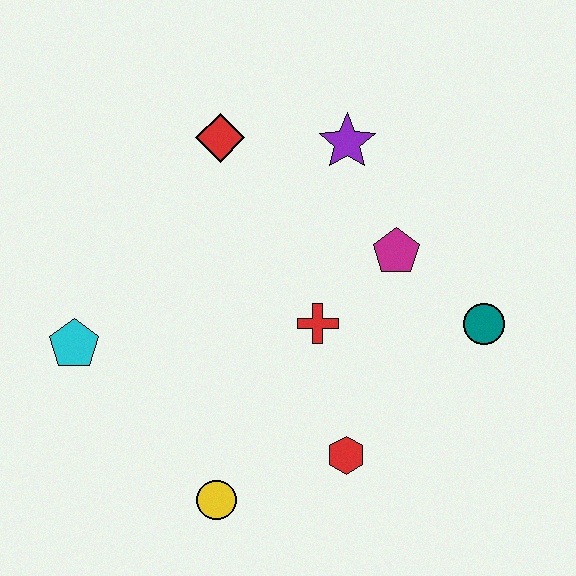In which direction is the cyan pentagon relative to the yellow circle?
The cyan pentagon is above the yellow circle.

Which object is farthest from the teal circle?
The cyan pentagon is farthest from the teal circle.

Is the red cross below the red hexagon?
No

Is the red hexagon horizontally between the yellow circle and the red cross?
No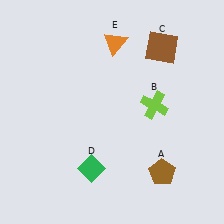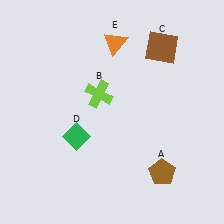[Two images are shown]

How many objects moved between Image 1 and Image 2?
2 objects moved between the two images.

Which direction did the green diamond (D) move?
The green diamond (D) moved up.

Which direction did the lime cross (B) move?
The lime cross (B) moved left.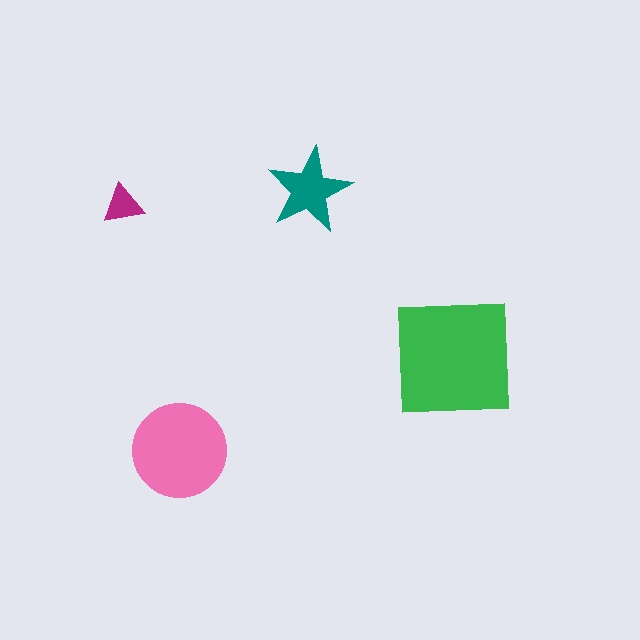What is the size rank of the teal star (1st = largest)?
3rd.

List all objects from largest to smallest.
The green square, the pink circle, the teal star, the magenta triangle.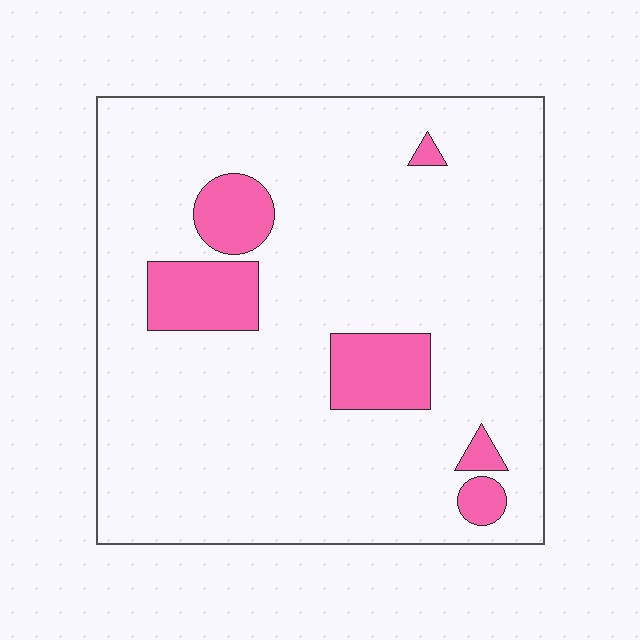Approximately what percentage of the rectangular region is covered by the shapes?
Approximately 10%.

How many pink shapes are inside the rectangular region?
6.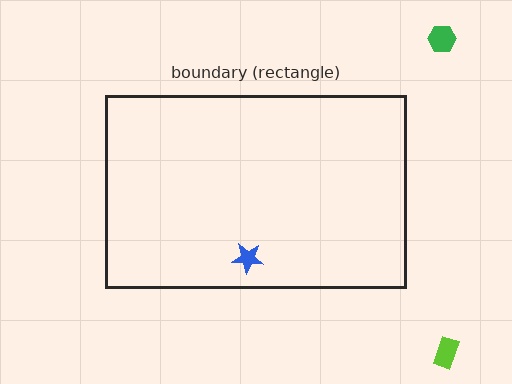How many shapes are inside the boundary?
1 inside, 2 outside.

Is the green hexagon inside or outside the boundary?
Outside.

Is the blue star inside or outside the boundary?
Inside.